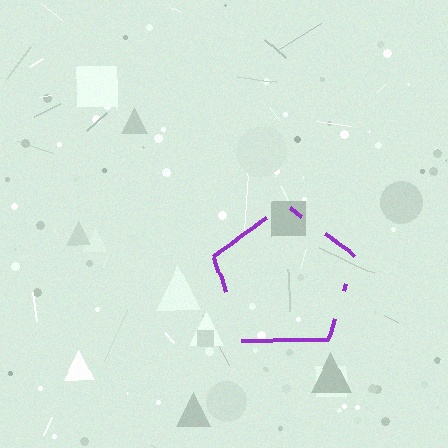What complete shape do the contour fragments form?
The contour fragments form a pentagon.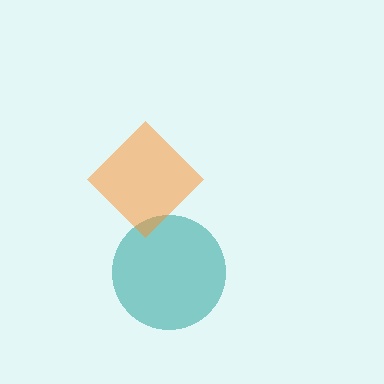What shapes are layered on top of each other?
The layered shapes are: a teal circle, an orange diamond.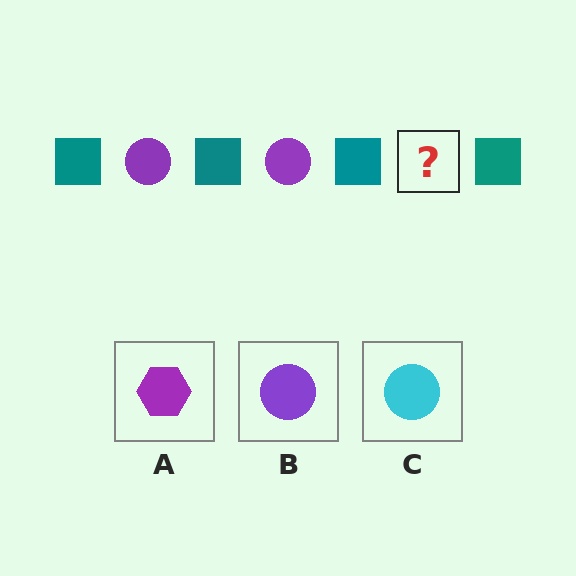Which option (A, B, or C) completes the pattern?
B.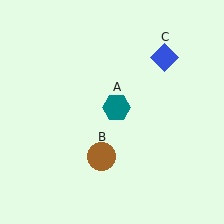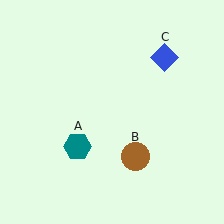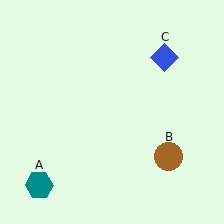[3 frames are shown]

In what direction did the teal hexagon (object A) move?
The teal hexagon (object A) moved down and to the left.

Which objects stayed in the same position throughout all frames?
Blue diamond (object C) remained stationary.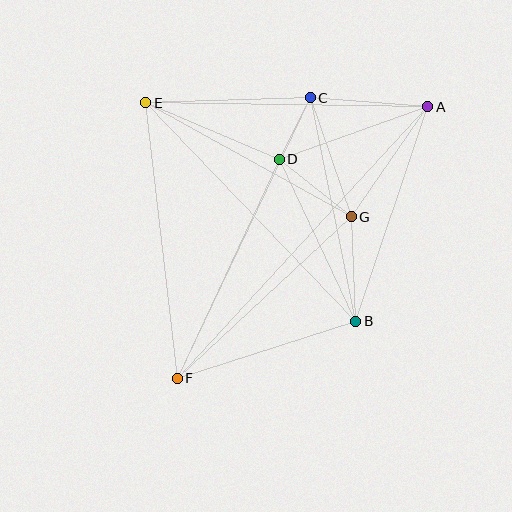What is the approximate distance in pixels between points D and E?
The distance between D and E is approximately 145 pixels.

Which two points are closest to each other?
Points C and D are closest to each other.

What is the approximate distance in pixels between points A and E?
The distance between A and E is approximately 282 pixels.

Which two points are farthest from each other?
Points A and F are farthest from each other.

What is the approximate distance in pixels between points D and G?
The distance between D and G is approximately 92 pixels.